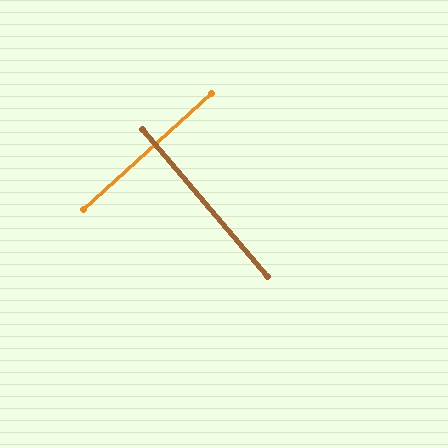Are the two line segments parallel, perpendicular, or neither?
Perpendicular — they meet at approximately 88°.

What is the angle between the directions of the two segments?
Approximately 88 degrees.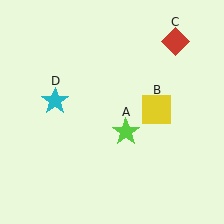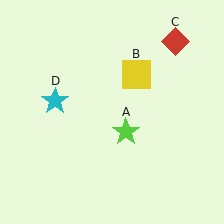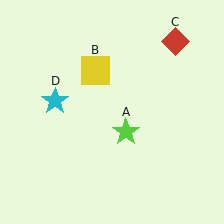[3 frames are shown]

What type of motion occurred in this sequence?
The yellow square (object B) rotated counterclockwise around the center of the scene.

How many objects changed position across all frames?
1 object changed position: yellow square (object B).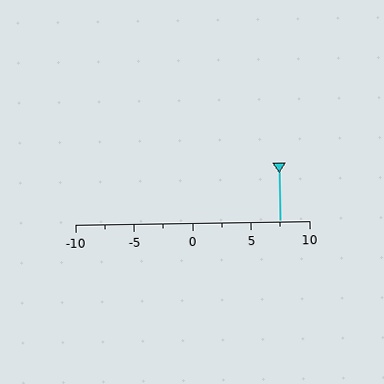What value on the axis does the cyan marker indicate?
The marker indicates approximately 7.5.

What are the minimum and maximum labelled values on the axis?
The axis runs from -10 to 10.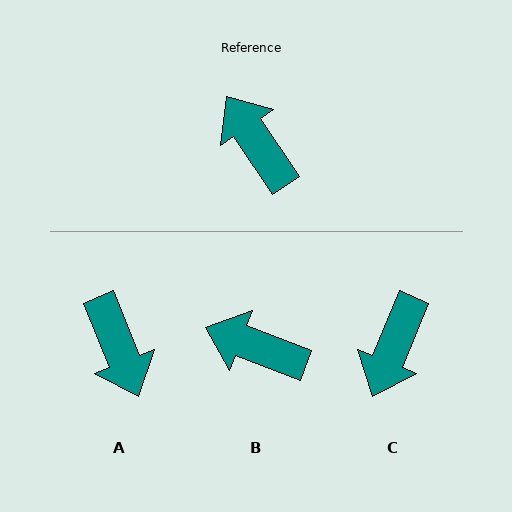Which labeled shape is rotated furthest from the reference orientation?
A, about 168 degrees away.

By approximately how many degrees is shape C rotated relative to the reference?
Approximately 124 degrees counter-clockwise.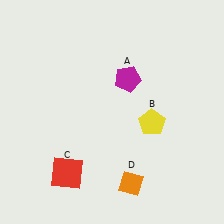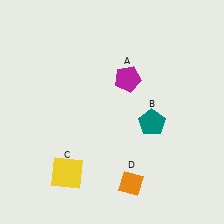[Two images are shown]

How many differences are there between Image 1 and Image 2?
There are 2 differences between the two images.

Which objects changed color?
B changed from yellow to teal. C changed from red to yellow.